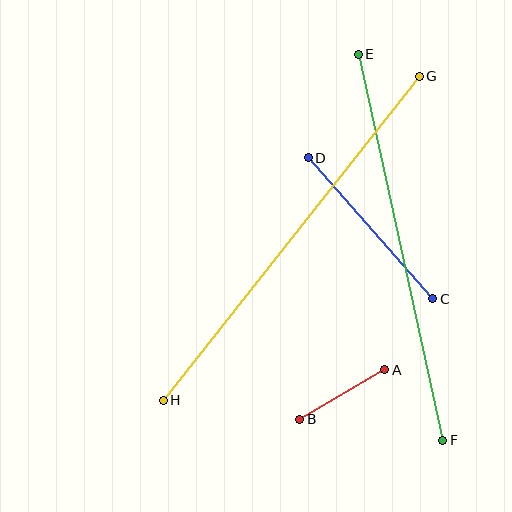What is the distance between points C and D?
The distance is approximately 189 pixels.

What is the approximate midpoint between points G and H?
The midpoint is at approximately (291, 238) pixels.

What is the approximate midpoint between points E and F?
The midpoint is at approximately (400, 247) pixels.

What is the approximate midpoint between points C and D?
The midpoint is at approximately (371, 228) pixels.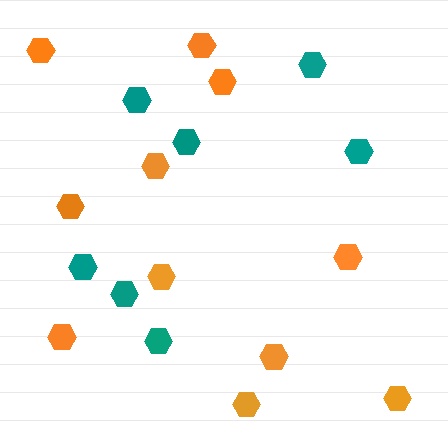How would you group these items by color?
There are 2 groups: one group of teal hexagons (7) and one group of orange hexagons (11).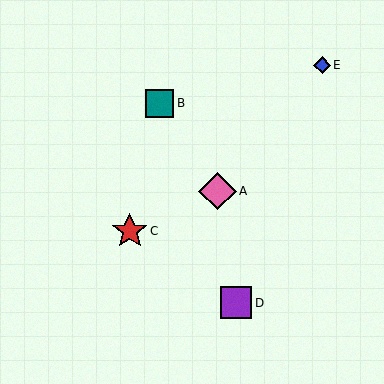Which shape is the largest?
The pink diamond (labeled A) is the largest.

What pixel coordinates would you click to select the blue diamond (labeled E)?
Click at (322, 65) to select the blue diamond E.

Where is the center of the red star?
The center of the red star is at (130, 231).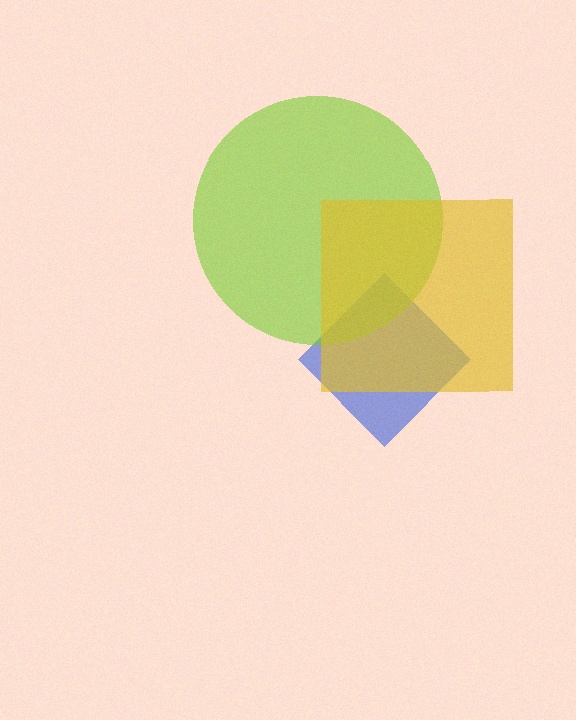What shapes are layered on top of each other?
The layered shapes are: a blue diamond, a lime circle, a yellow square.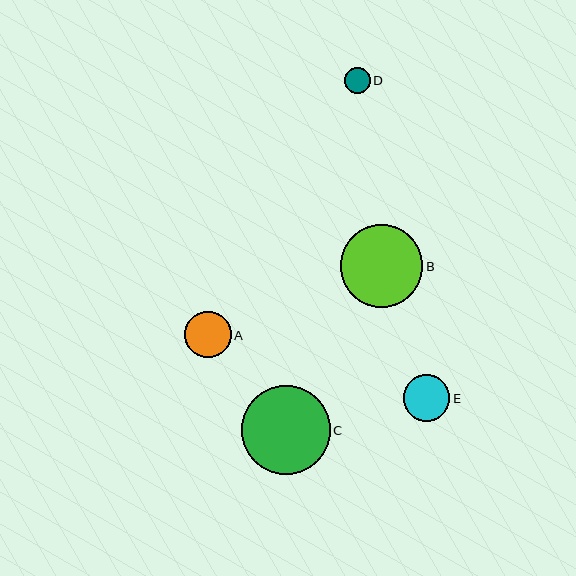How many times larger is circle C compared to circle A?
Circle C is approximately 1.9 times the size of circle A.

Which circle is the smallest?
Circle D is the smallest with a size of approximately 26 pixels.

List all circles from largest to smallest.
From largest to smallest: C, B, A, E, D.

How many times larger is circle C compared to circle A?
Circle C is approximately 1.9 times the size of circle A.